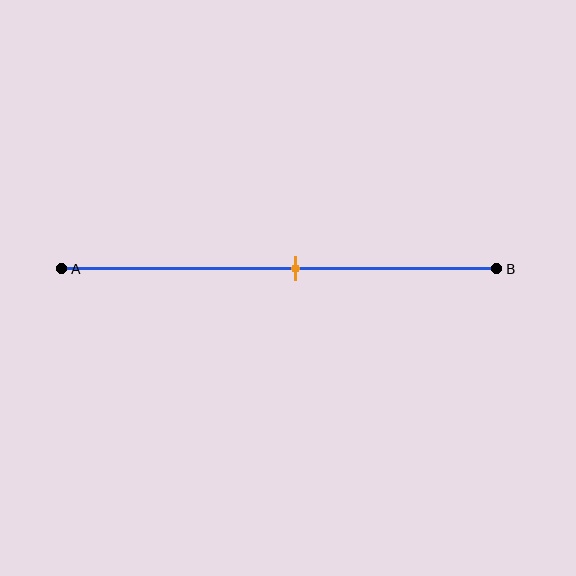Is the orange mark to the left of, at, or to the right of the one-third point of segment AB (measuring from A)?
The orange mark is to the right of the one-third point of segment AB.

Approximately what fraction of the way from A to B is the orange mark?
The orange mark is approximately 55% of the way from A to B.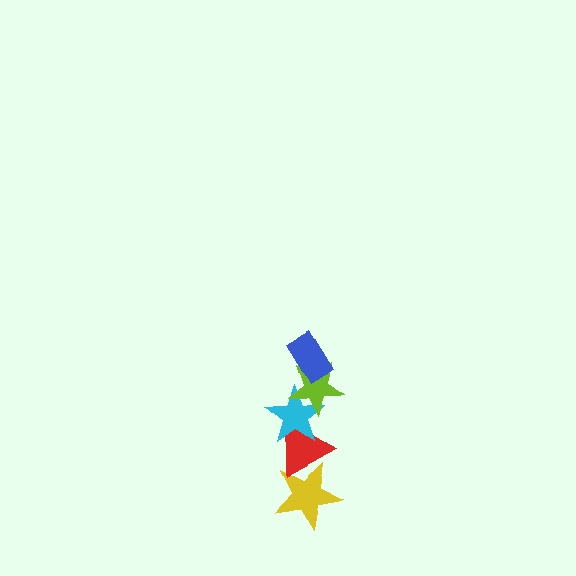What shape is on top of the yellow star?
The red triangle is on top of the yellow star.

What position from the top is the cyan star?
The cyan star is 3rd from the top.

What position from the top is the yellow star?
The yellow star is 5th from the top.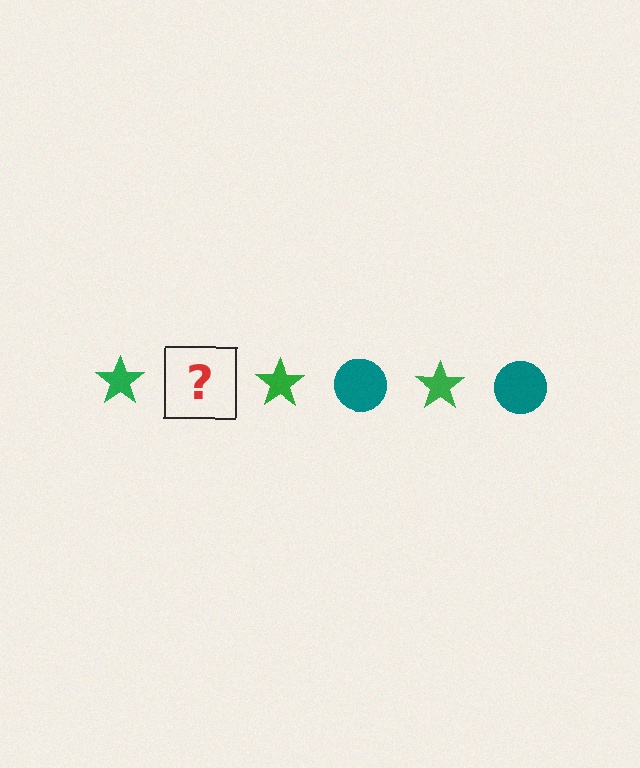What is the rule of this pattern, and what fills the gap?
The rule is that the pattern alternates between green star and teal circle. The gap should be filled with a teal circle.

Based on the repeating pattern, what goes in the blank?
The blank should be a teal circle.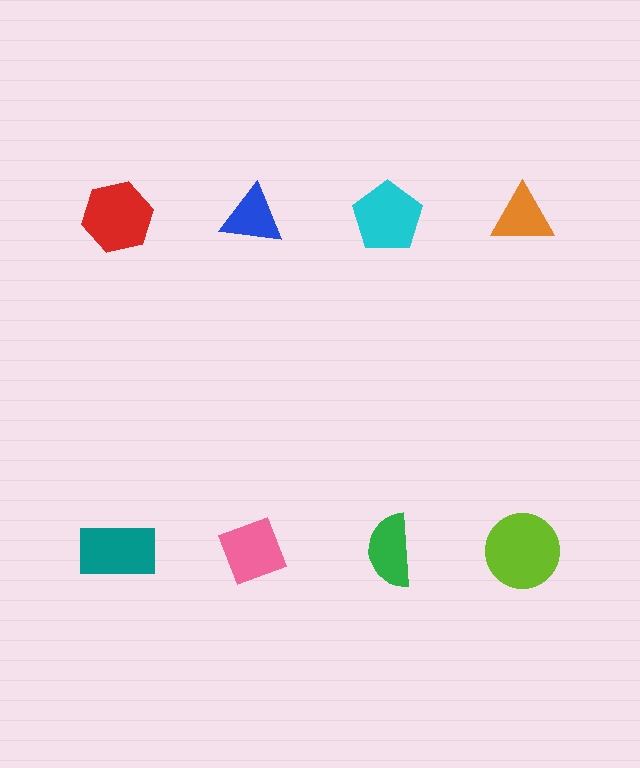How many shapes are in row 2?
4 shapes.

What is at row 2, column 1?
A teal rectangle.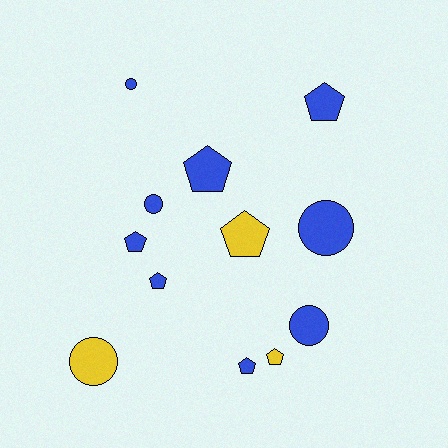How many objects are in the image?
There are 12 objects.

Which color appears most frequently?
Blue, with 9 objects.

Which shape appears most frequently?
Pentagon, with 7 objects.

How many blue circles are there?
There are 4 blue circles.